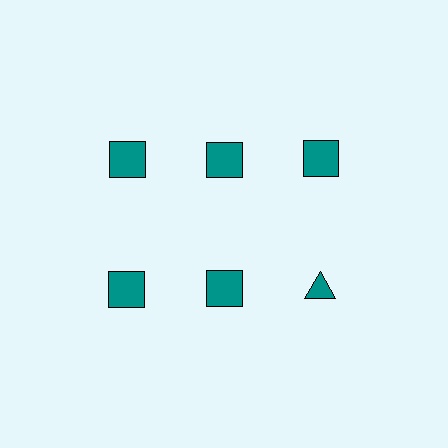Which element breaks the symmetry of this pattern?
The teal triangle in the second row, center column breaks the symmetry. All other shapes are teal squares.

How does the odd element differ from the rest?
It has a different shape: triangle instead of square.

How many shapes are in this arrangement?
There are 6 shapes arranged in a grid pattern.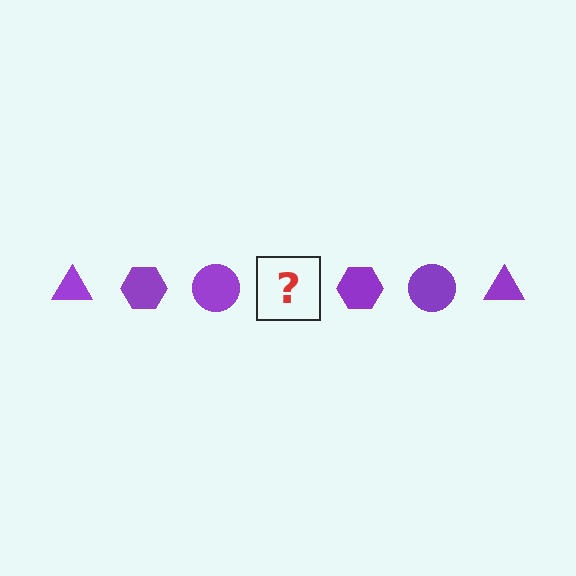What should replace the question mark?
The question mark should be replaced with a purple triangle.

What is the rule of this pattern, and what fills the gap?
The rule is that the pattern cycles through triangle, hexagon, circle shapes in purple. The gap should be filled with a purple triangle.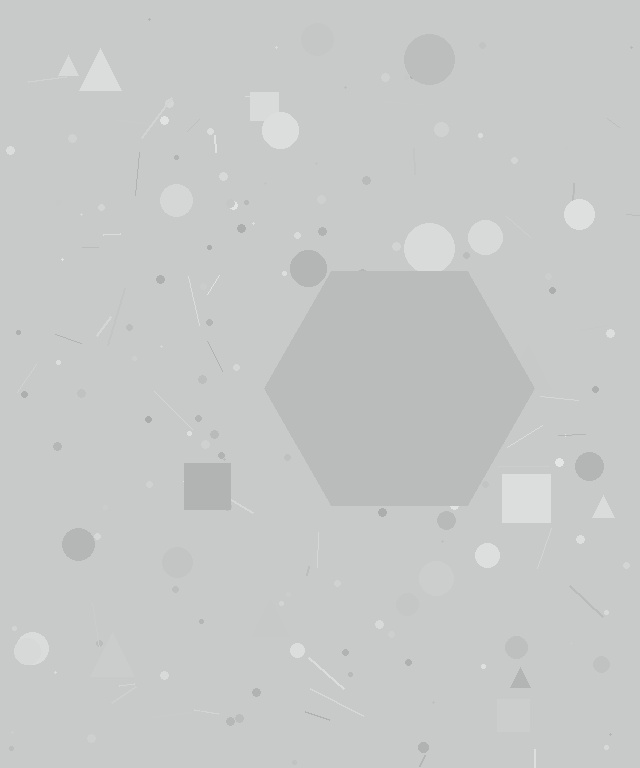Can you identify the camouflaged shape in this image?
The camouflaged shape is a hexagon.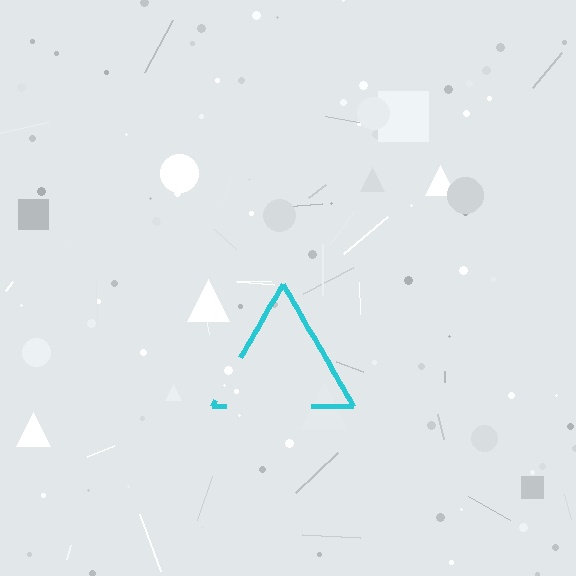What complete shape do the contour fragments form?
The contour fragments form a triangle.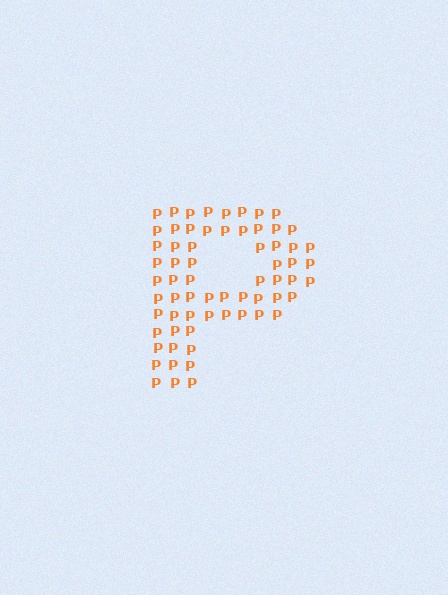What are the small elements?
The small elements are letter P's.